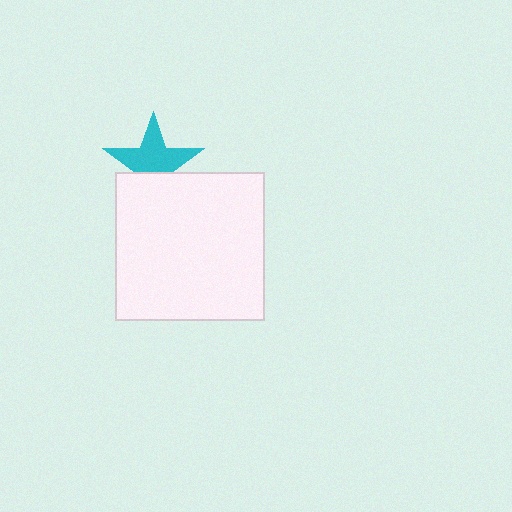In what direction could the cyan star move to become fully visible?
The cyan star could move up. That would shift it out from behind the white square entirely.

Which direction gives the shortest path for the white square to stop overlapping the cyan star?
Moving down gives the shortest separation.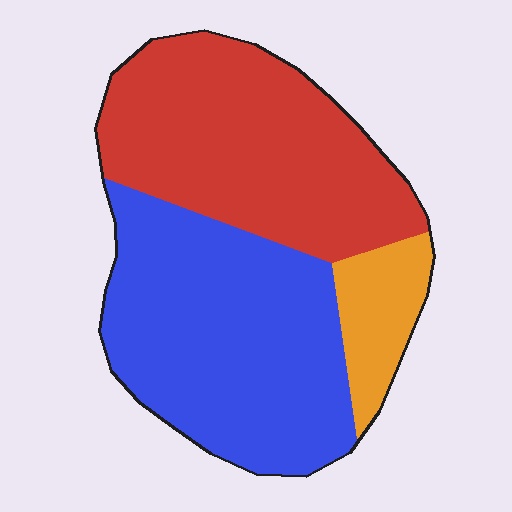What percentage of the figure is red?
Red covers roughly 45% of the figure.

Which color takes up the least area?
Orange, at roughly 10%.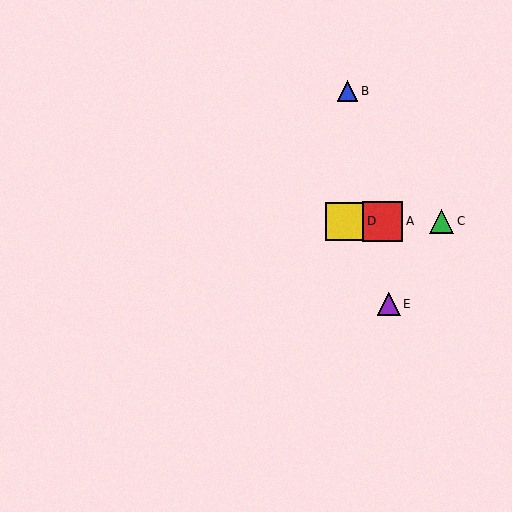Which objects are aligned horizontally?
Objects A, C, D are aligned horizontally.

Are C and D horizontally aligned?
Yes, both are at y≈221.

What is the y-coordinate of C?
Object C is at y≈221.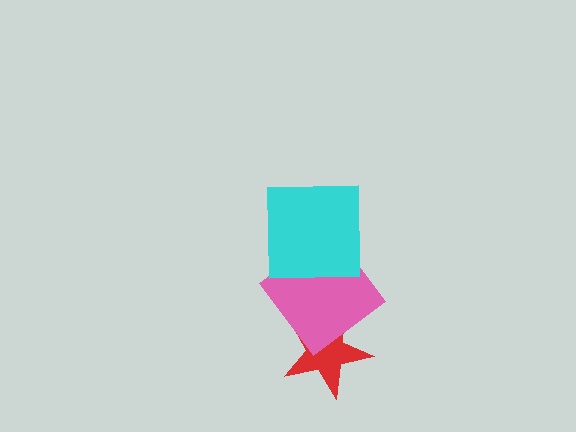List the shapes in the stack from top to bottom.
From top to bottom: the cyan square, the pink diamond, the red star.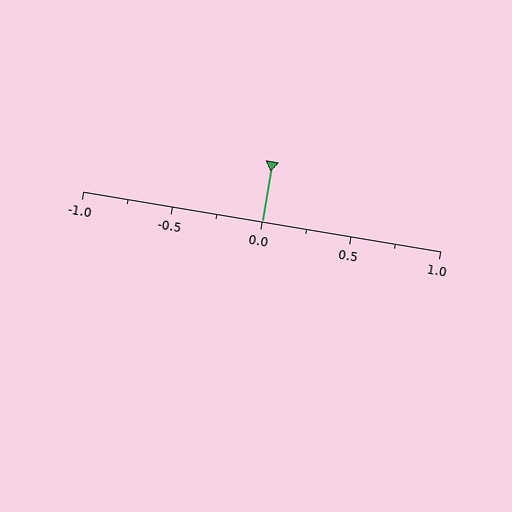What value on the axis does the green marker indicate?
The marker indicates approximately 0.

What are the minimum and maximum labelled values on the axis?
The axis runs from -1.0 to 1.0.